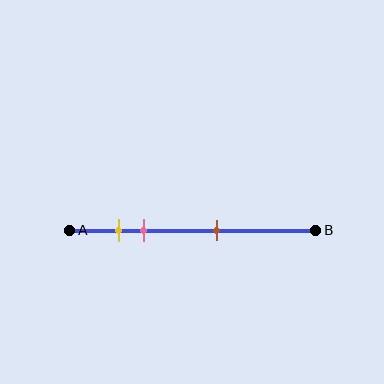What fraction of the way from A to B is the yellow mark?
The yellow mark is approximately 20% (0.2) of the way from A to B.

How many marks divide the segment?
There are 3 marks dividing the segment.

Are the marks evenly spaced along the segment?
No, the marks are not evenly spaced.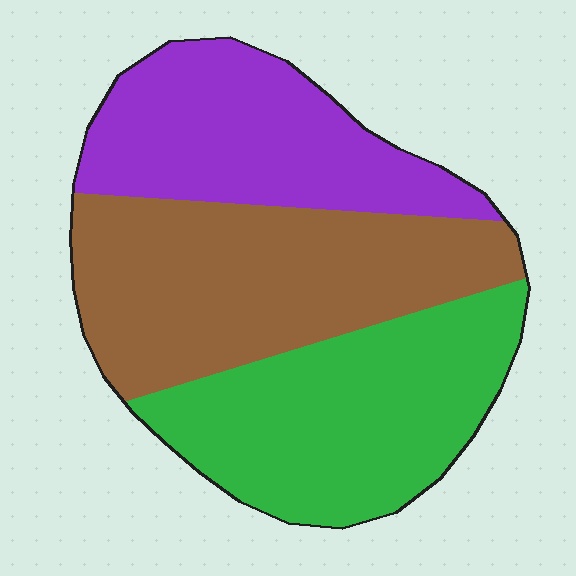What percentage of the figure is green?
Green covers 34% of the figure.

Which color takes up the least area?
Purple, at roughly 30%.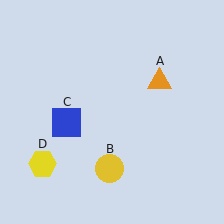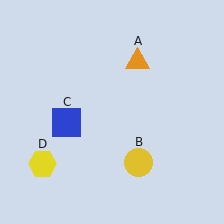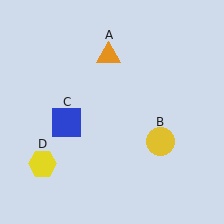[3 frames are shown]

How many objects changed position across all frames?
2 objects changed position: orange triangle (object A), yellow circle (object B).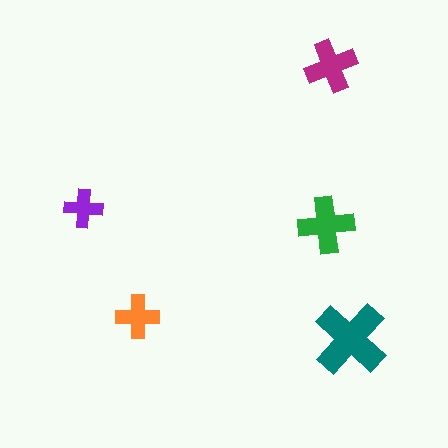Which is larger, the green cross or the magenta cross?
The green one.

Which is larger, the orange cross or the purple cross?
The orange one.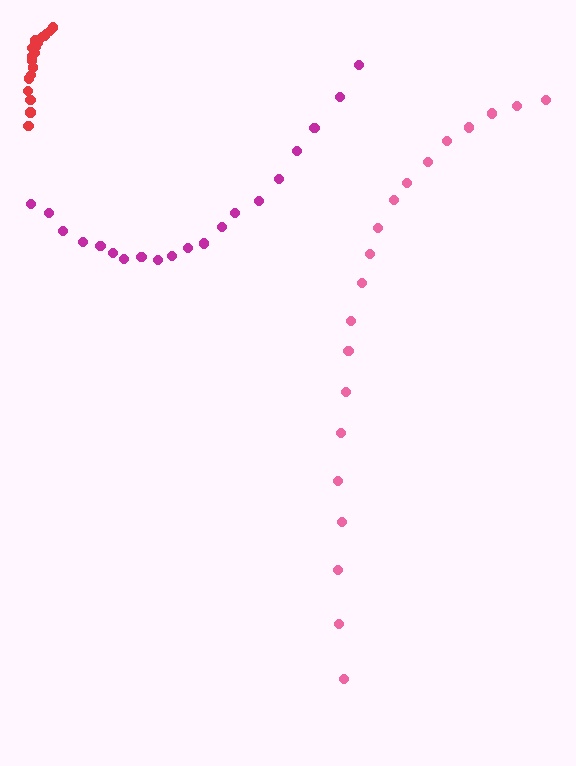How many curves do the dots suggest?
There are 3 distinct paths.